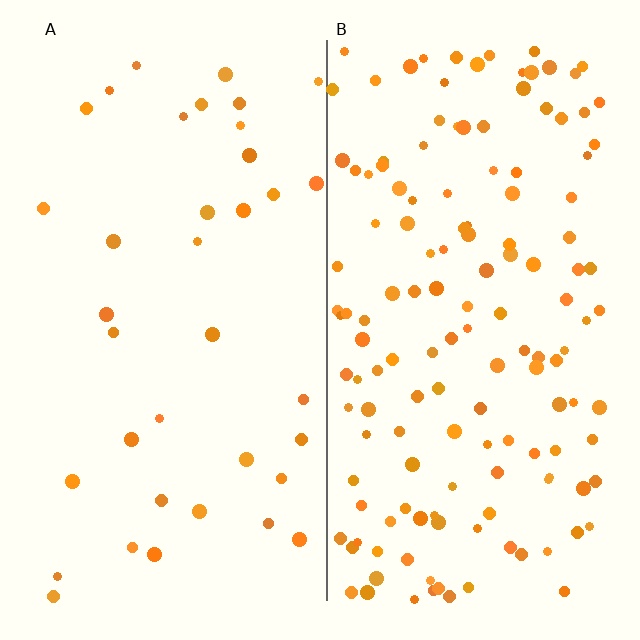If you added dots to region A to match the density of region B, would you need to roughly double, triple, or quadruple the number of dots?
Approximately quadruple.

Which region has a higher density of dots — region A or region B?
B (the right).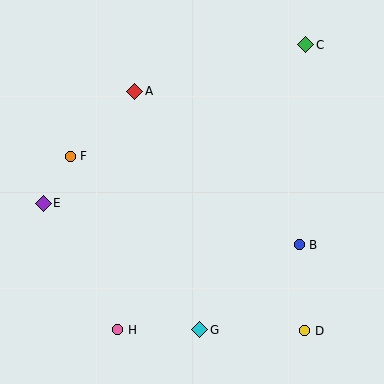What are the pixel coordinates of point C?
Point C is at (306, 45).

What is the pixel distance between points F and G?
The distance between F and G is 217 pixels.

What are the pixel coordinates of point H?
Point H is at (118, 330).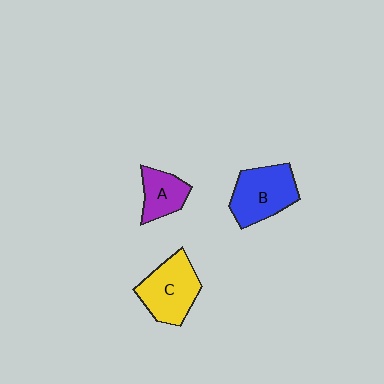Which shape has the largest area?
Shape B (blue).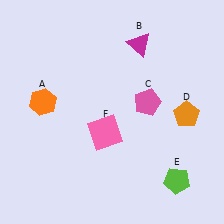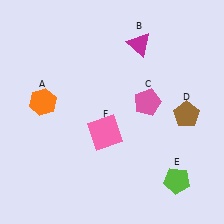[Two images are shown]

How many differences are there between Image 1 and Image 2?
There is 1 difference between the two images.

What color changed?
The pentagon (D) changed from orange in Image 1 to brown in Image 2.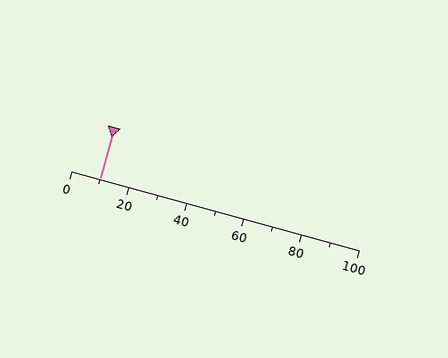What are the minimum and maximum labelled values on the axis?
The axis runs from 0 to 100.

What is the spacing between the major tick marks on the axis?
The major ticks are spaced 20 apart.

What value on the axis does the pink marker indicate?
The marker indicates approximately 10.